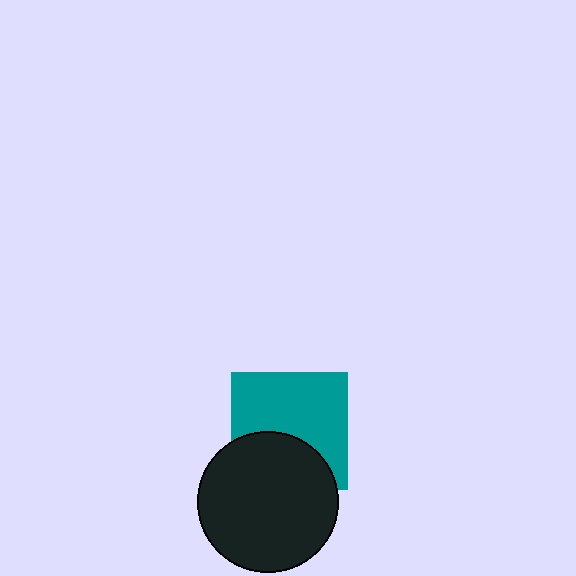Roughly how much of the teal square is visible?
About half of it is visible (roughly 63%).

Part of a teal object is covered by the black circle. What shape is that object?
It is a square.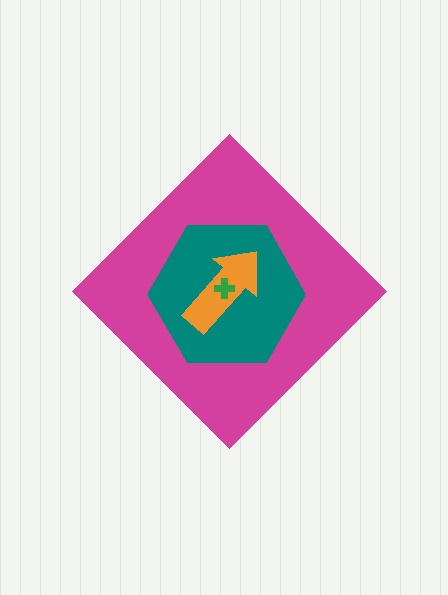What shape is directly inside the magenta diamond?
The teal hexagon.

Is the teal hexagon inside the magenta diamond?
Yes.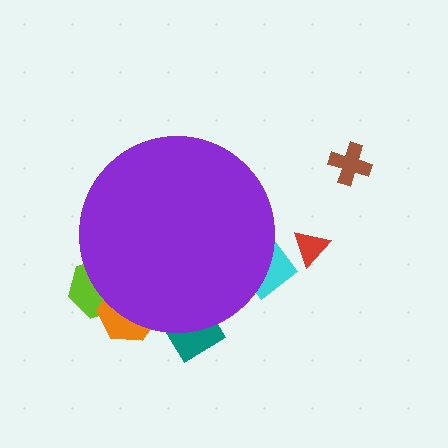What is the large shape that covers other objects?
A purple circle.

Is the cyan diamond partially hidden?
Yes, the cyan diamond is partially hidden behind the purple circle.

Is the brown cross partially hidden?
No, the brown cross is fully visible.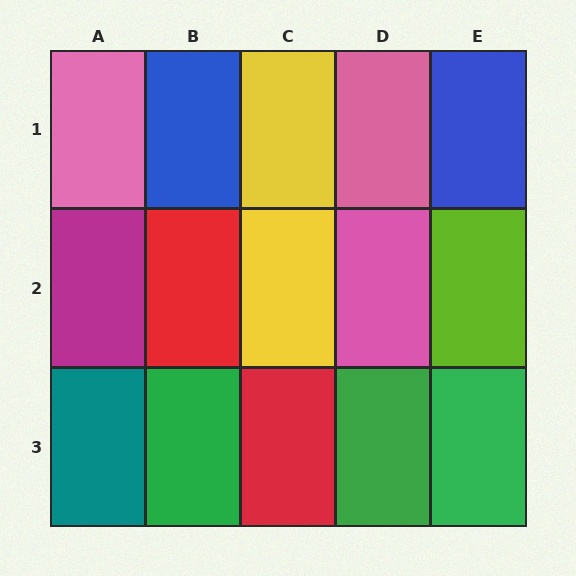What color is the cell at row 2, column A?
Magenta.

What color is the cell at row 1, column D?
Pink.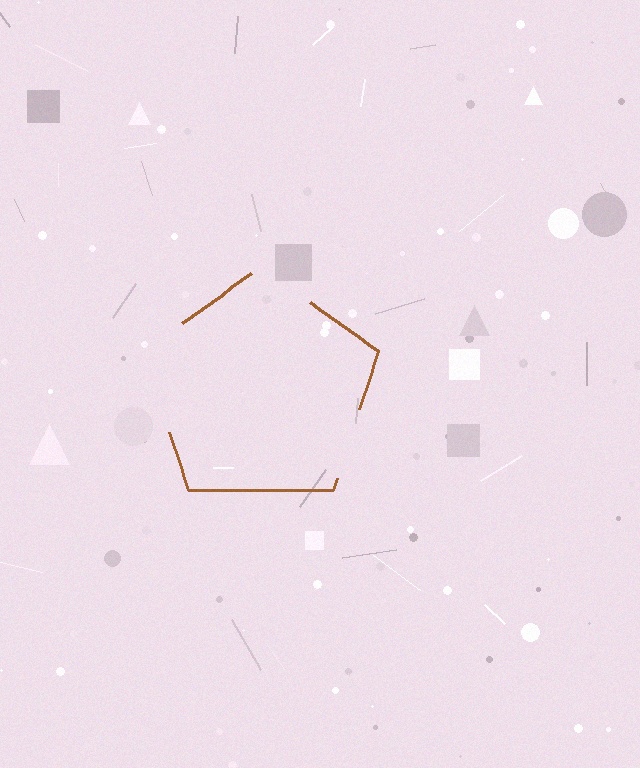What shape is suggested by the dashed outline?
The dashed outline suggests a pentagon.